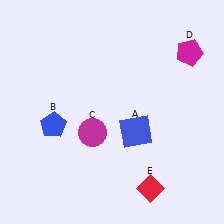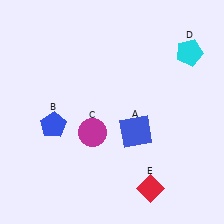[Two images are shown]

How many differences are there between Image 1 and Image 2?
There is 1 difference between the two images.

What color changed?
The pentagon (D) changed from magenta in Image 1 to cyan in Image 2.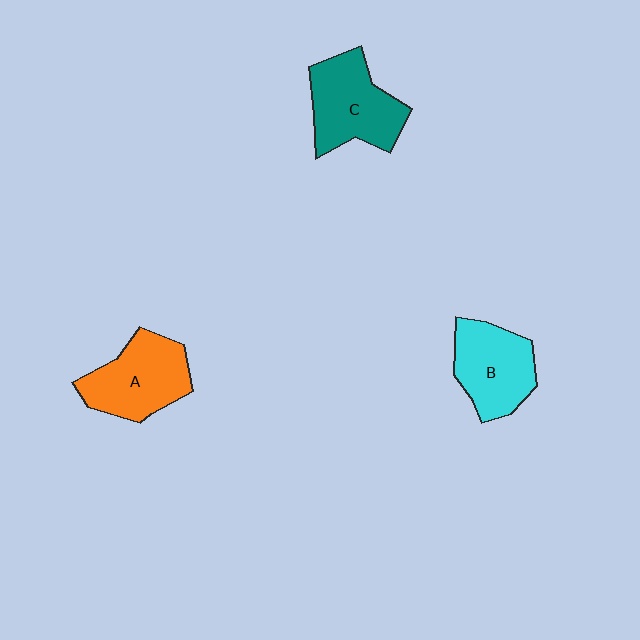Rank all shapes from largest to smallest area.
From largest to smallest: C (teal), A (orange), B (cyan).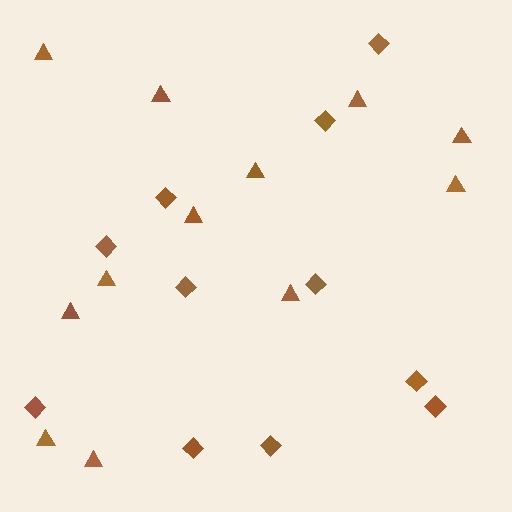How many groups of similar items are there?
There are 2 groups: one group of triangles (12) and one group of diamonds (11).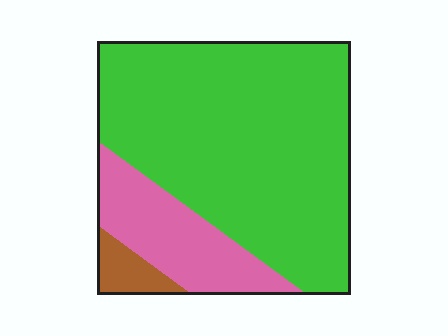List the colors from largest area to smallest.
From largest to smallest: green, pink, brown.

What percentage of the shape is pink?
Pink covers about 20% of the shape.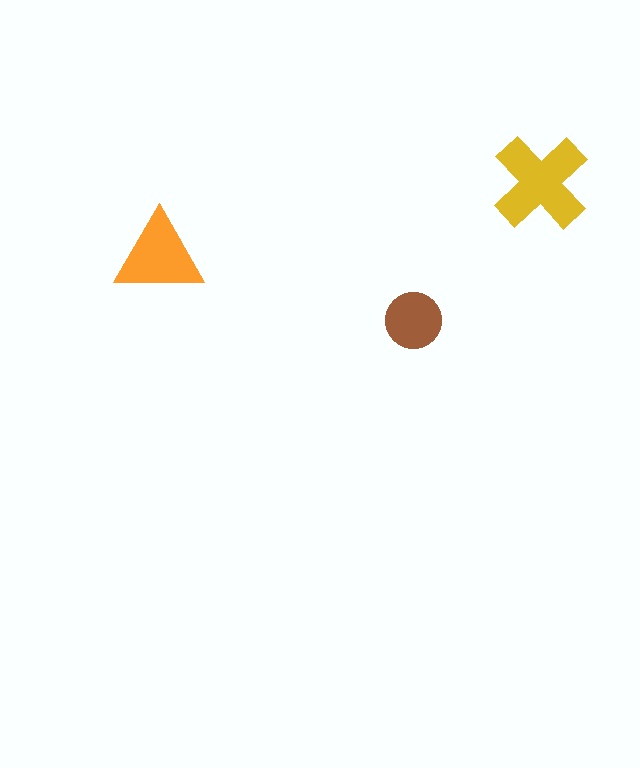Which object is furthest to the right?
The yellow cross is rightmost.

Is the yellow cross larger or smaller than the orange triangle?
Larger.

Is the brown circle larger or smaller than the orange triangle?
Smaller.